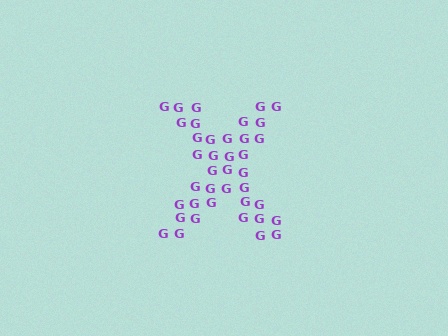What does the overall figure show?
The overall figure shows the letter X.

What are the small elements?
The small elements are letter G's.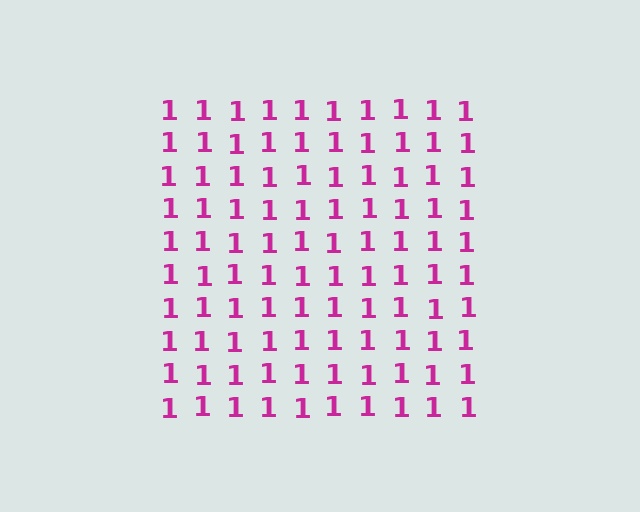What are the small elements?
The small elements are digit 1's.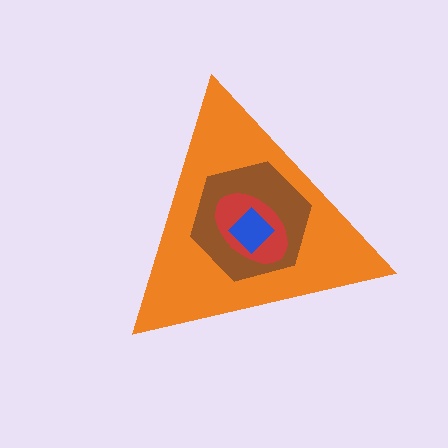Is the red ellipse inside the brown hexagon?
Yes.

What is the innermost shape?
The blue diamond.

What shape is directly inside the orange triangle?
The brown hexagon.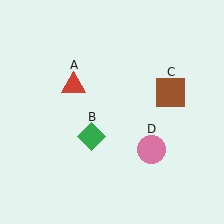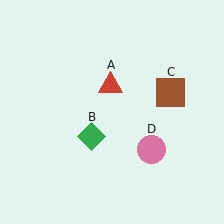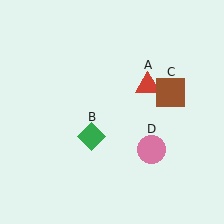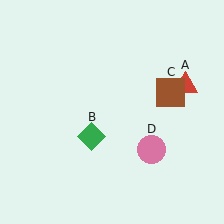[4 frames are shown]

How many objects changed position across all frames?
1 object changed position: red triangle (object A).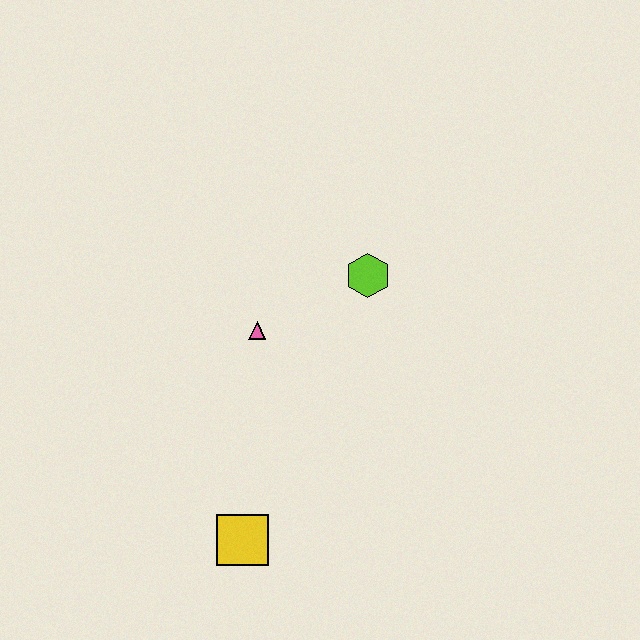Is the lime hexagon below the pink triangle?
No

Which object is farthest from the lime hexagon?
The yellow square is farthest from the lime hexagon.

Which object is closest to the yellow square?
The pink triangle is closest to the yellow square.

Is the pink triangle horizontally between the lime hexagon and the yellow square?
Yes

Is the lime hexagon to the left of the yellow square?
No